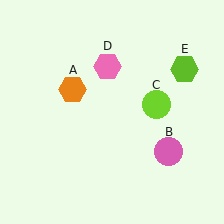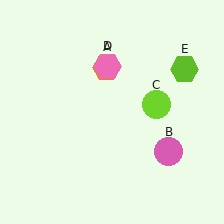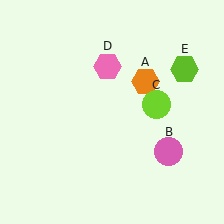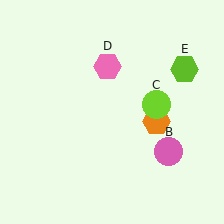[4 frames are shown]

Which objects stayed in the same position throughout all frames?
Pink circle (object B) and lime circle (object C) and pink hexagon (object D) and lime hexagon (object E) remained stationary.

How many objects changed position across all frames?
1 object changed position: orange hexagon (object A).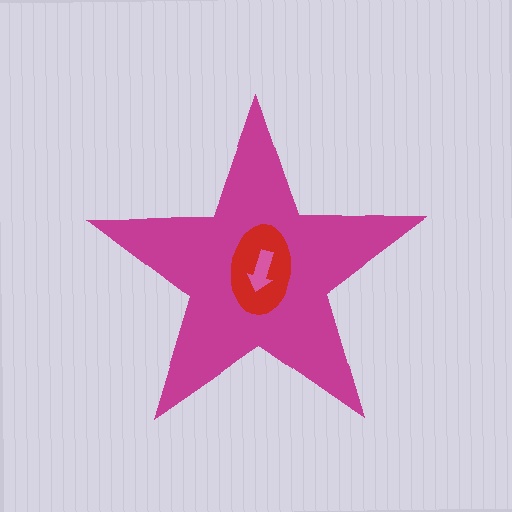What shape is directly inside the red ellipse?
The pink arrow.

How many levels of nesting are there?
3.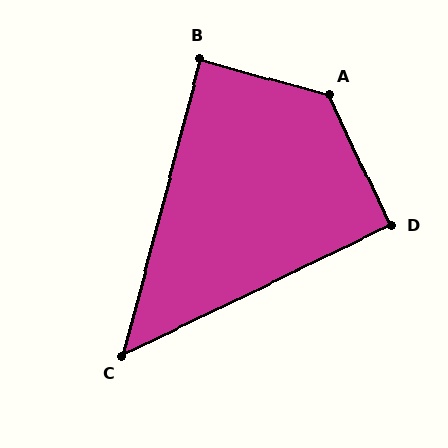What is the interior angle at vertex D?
Approximately 91 degrees (approximately right).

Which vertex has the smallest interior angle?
C, at approximately 49 degrees.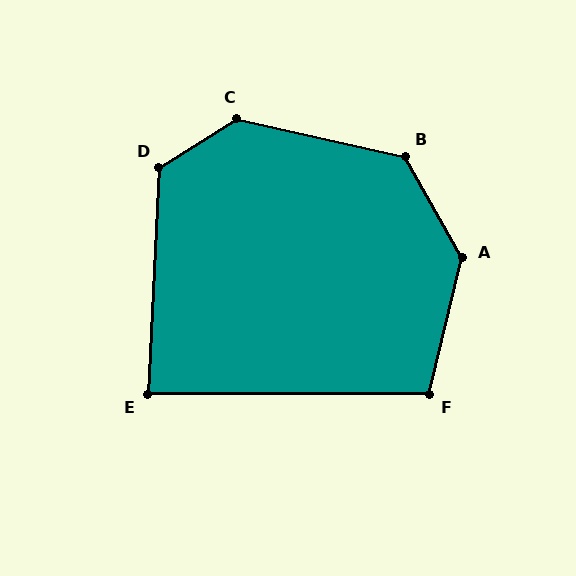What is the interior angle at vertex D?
Approximately 125 degrees (obtuse).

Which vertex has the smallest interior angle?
E, at approximately 87 degrees.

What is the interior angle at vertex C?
Approximately 136 degrees (obtuse).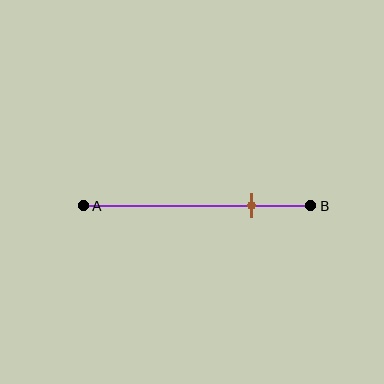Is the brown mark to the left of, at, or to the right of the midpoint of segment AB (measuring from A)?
The brown mark is to the right of the midpoint of segment AB.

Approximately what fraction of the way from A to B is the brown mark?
The brown mark is approximately 75% of the way from A to B.